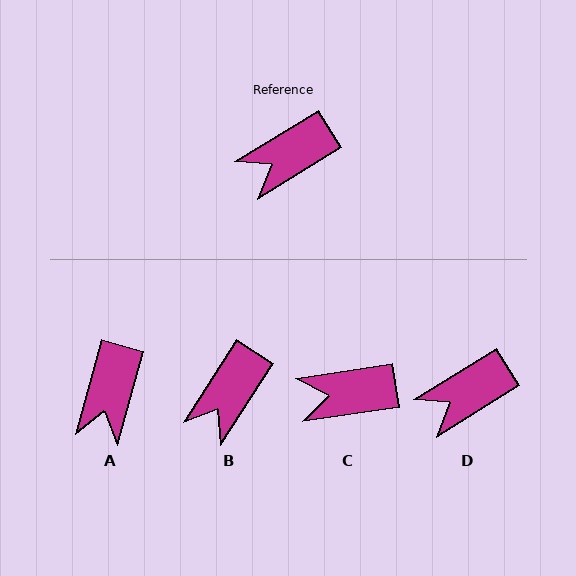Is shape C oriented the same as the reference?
No, it is off by about 23 degrees.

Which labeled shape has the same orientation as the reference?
D.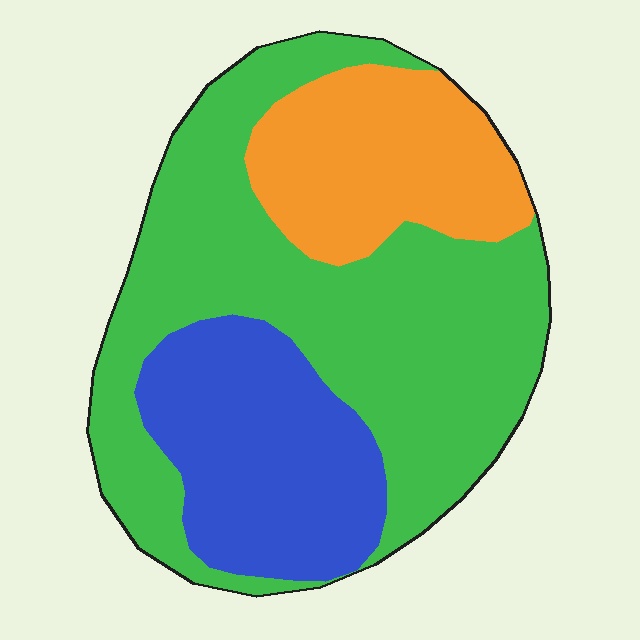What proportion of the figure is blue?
Blue covers about 25% of the figure.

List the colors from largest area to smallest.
From largest to smallest: green, blue, orange.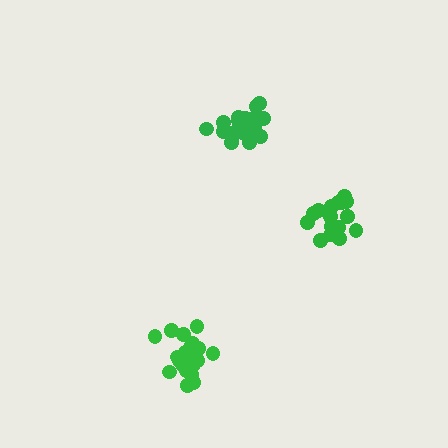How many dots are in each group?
Group 1: 16 dots, Group 2: 18 dots, Group 3: 21 dots (55 total).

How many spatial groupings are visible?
There are 3 spatial groupings.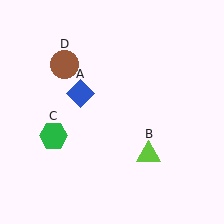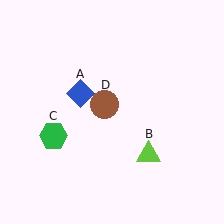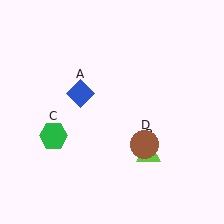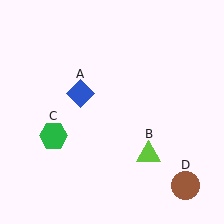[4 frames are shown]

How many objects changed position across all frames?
1 object changed position: brown circle (object D).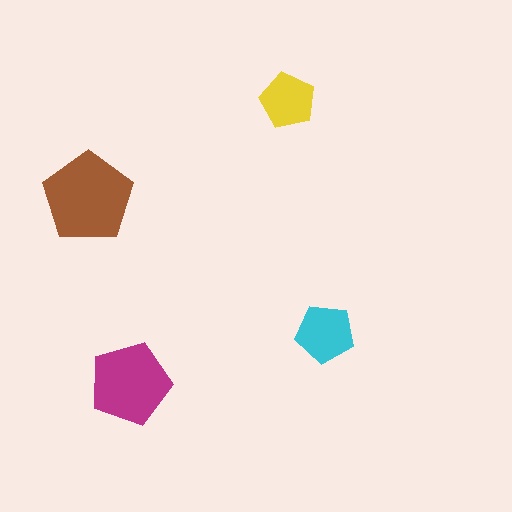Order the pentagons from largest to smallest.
the brown one, the magenta one, the cyan one, the yellow one.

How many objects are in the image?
There are 4 objects in the image.